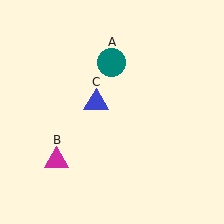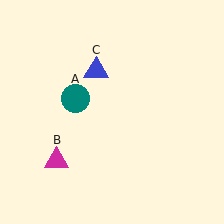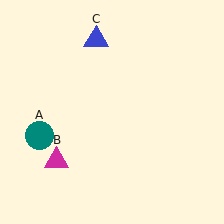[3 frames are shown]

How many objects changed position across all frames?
2 objects changed position: teal circle (object A), blue triangle (object C).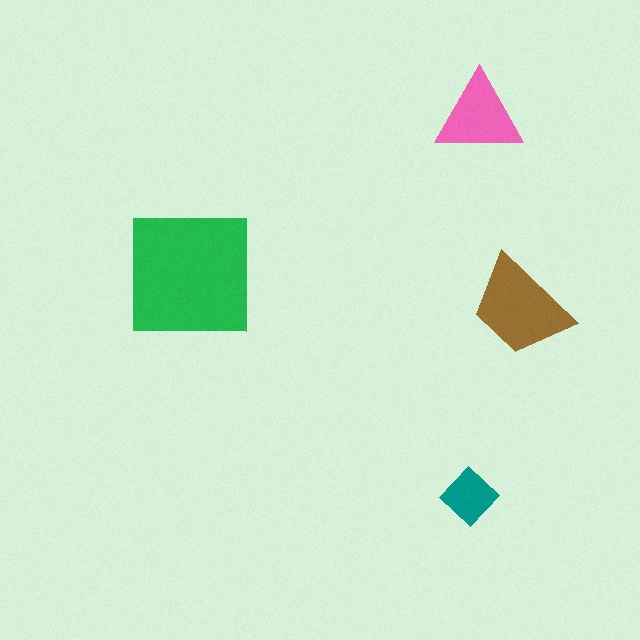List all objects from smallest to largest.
The teal diamond, the pink triangle, the brown trapezoid, the green square.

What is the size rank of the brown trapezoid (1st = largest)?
2nd.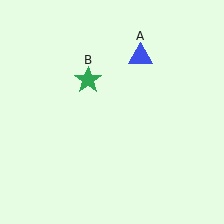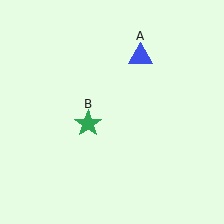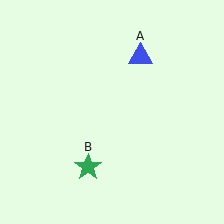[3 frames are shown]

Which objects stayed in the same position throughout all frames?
Blue triangle (object A) remained stationary.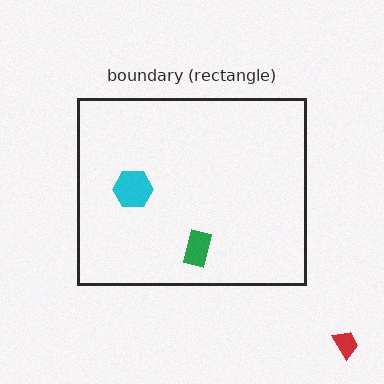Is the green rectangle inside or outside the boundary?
Inside.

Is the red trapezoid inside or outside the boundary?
Outside.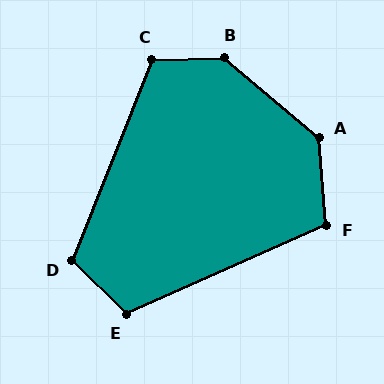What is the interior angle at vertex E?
Approximately 112 degrees (obtuse).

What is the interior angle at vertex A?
Approximately 135 degrees (obtuse).